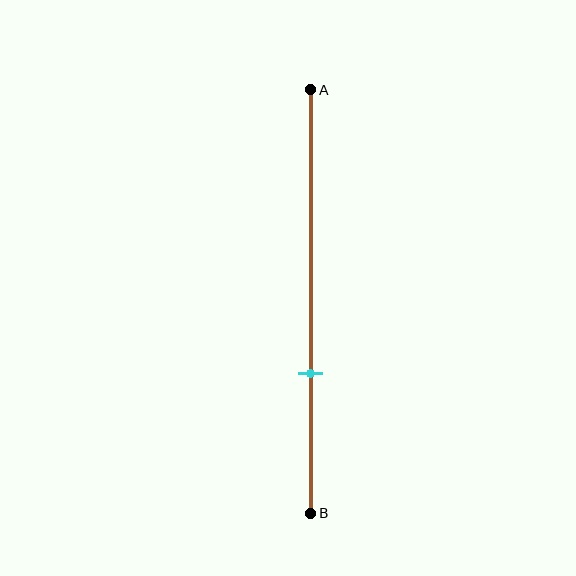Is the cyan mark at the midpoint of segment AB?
No, the mark is at about 65% from A, not at the 50% midpoint.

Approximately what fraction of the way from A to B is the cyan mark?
The cyan mark is approximately 65% of the way from A to B.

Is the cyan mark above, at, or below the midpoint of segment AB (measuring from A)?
The cyan mark is below the midpoint of segment AB.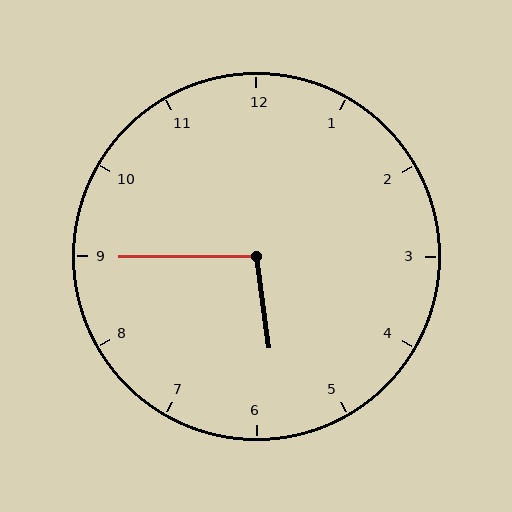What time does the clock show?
5:45.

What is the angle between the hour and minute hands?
Approximately 98 degrees.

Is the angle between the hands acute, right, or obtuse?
It is obtuse.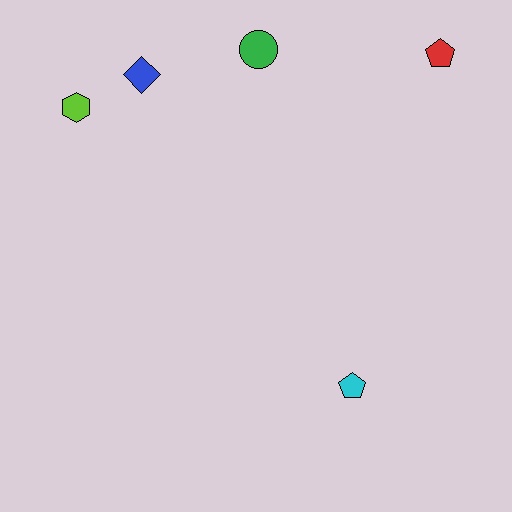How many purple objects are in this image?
There are no purple objects.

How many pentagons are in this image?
There are 2 pentagons.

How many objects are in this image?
There are 5 objects.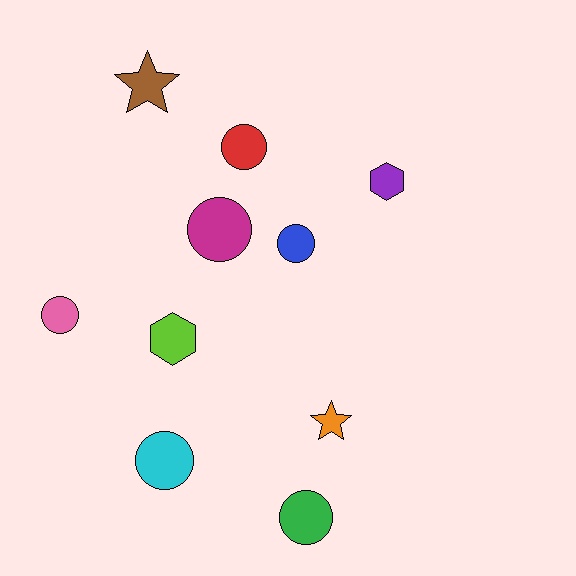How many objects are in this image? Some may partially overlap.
There are 10 objects.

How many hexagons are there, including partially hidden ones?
There are 2 hexagons.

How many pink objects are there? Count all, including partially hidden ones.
There is 1 pink object.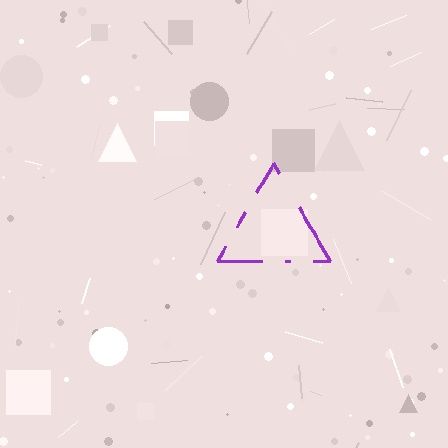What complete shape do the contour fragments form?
The contour fragments form a triangle.